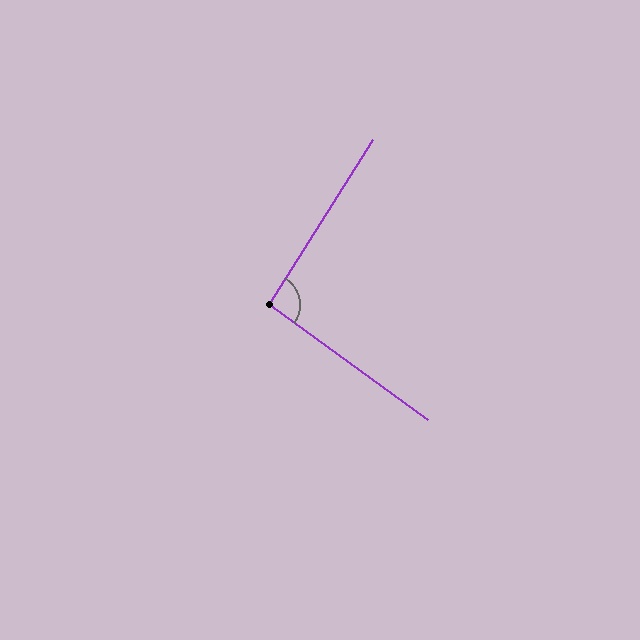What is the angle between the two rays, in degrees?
Approximately 94 degrees.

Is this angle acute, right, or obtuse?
It is approximately a right angle.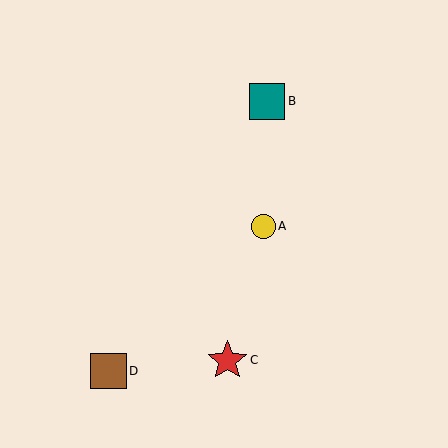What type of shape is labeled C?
Shape C is a red star.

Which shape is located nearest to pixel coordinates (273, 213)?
The yellow circle (labeled A) at (263, 226) is nearest to that location.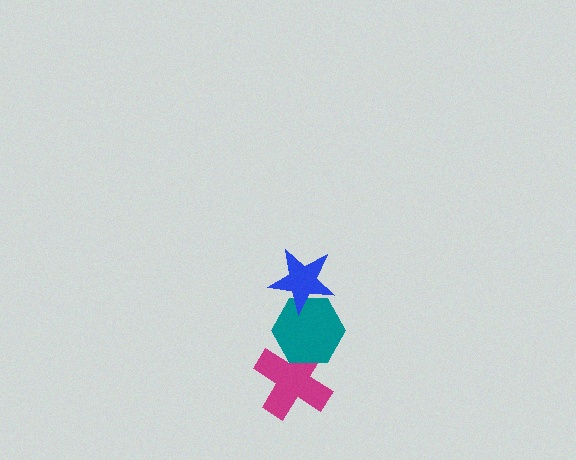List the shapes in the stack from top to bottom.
From top to bottom: the blue star, the teal hexagon, the magenta cross.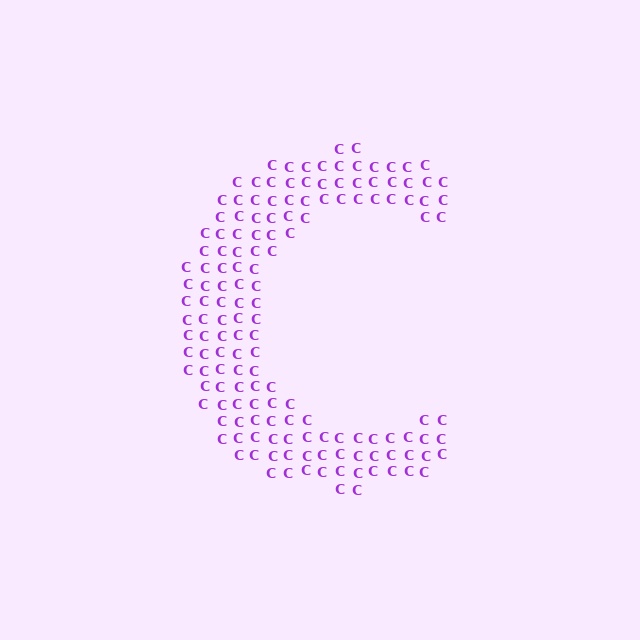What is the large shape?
The large shape is the letter C.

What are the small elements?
The small elements are letter C's.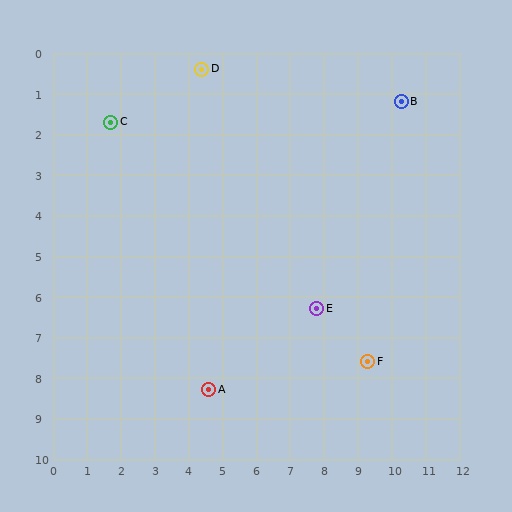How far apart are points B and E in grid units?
Points B and E are about 5.7 grid units apart.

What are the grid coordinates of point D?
Point D is at approximately (4.4, 0.4).